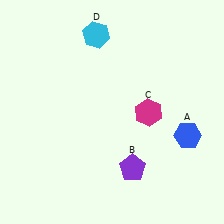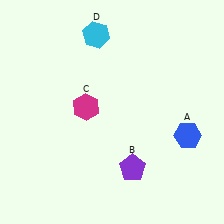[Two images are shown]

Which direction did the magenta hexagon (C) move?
The magenta hexagon (C) moved left.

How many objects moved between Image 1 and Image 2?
1 object moved between the two images.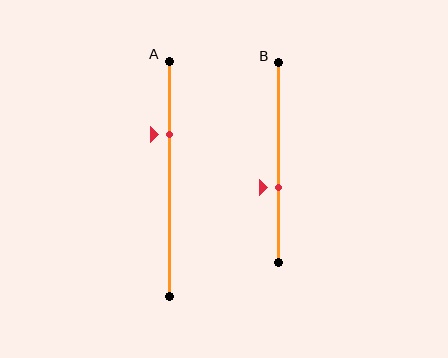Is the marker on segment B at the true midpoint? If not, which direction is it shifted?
No, the marker on segment B is shifted downward by about 13% of the segment length.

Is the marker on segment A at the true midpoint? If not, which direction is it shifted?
No, the marker on segment A is shifted upward by about 19% of the segment length.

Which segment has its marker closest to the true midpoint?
Segment B has its marker closest to the true midpoint.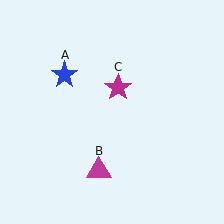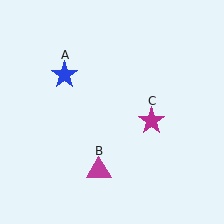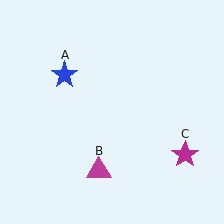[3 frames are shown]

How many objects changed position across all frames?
1 object changed position: magenta star (object C).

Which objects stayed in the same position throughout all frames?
Blue star (object A) and magenta triangle (object B) remained stationary.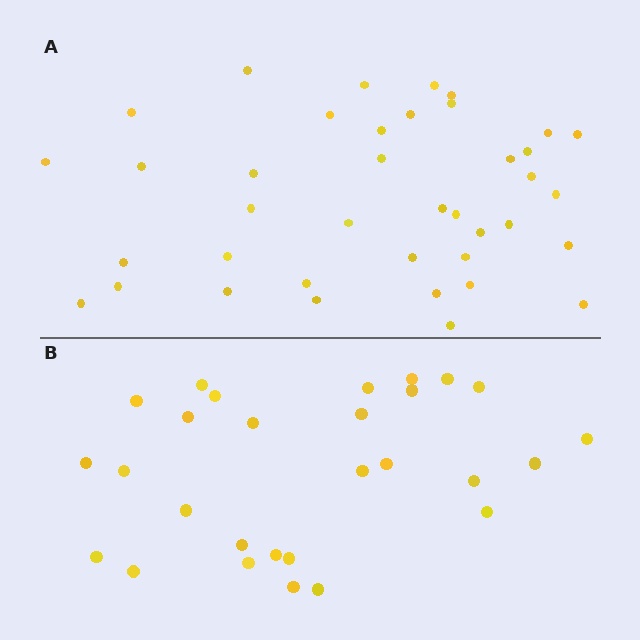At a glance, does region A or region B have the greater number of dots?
Region A (the top region) has more dots.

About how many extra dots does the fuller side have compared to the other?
Region A has roughly 12 or so more dots than region B.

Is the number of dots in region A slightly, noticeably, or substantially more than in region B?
Region A has noticeably more, but not dramatically so. The ratio is roughly 1.4 to 1.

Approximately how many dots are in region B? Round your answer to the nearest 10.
About 30 dots. (The exact count is 28, which rounds to 30.)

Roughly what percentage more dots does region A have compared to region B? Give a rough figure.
About 40% more.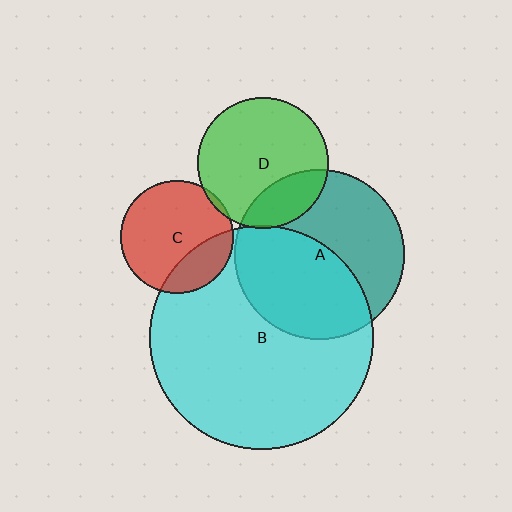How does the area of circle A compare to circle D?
Approximately 1.7 times.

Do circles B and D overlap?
Yes.